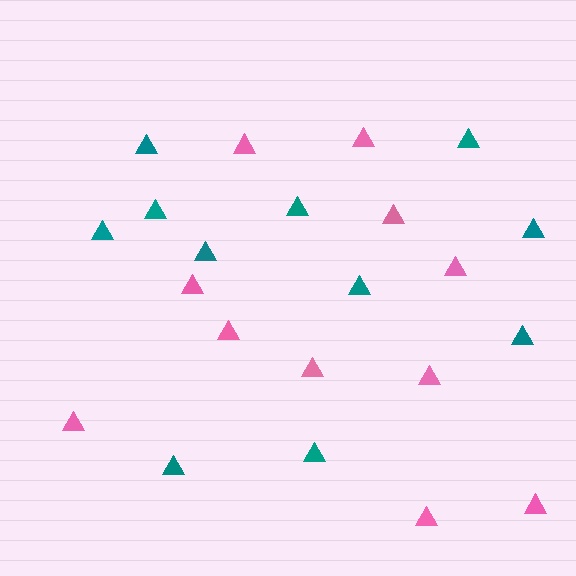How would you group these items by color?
There are 2 groups: one group of teal triangles (11) and one group of pink triangles (11).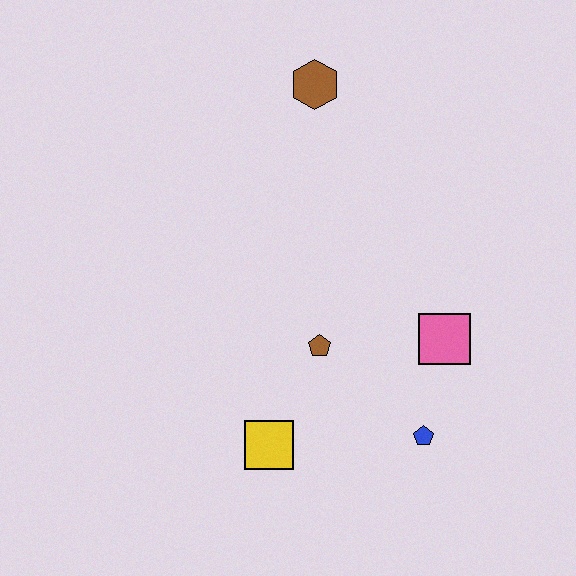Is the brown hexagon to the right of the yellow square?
Yes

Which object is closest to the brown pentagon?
The yellow square is closest to the brown pentagon.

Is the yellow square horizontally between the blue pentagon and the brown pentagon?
No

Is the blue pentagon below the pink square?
Yes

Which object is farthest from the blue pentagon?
The brown hexagon is farthest from the blue pentagon.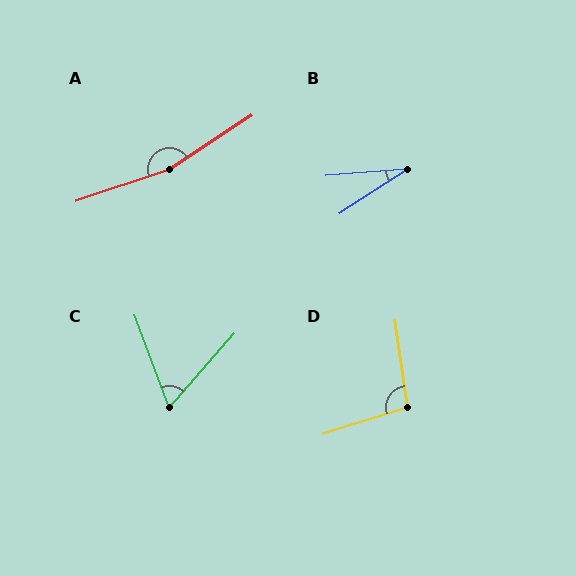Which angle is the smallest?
B, at approximately 28 degrees.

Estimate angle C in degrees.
Approximately 61 degrees.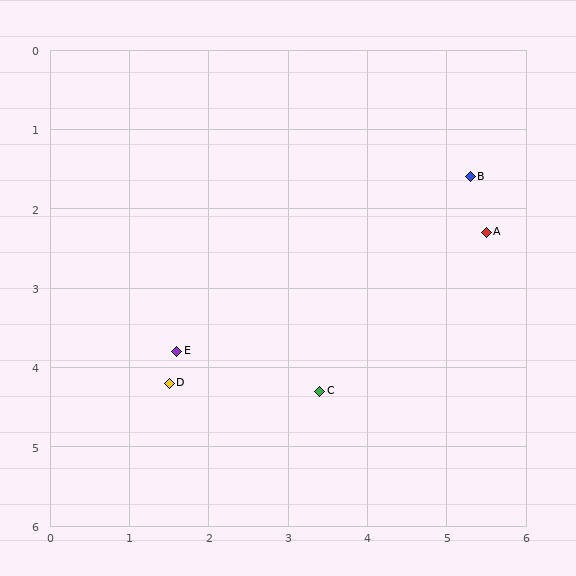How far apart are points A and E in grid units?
Points A and E are about 4.2 grid units apart.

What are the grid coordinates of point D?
Point D is at approximately (1.5, 4.2).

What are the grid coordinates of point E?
Point E is at approximately (1.6, 3.8).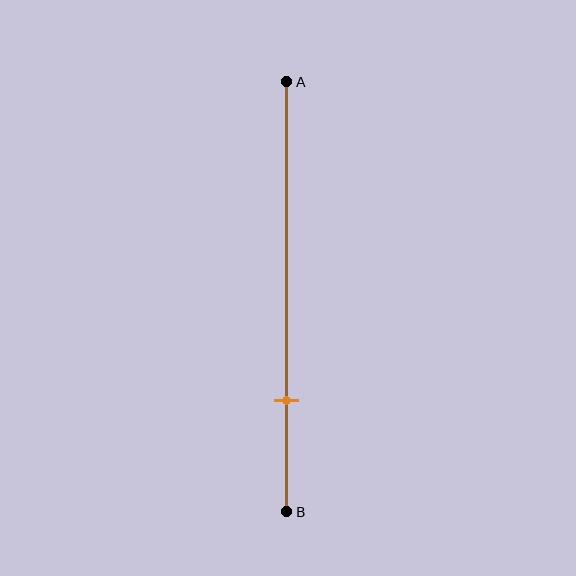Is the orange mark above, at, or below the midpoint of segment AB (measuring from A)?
The orange mark is below the midpoint of segment AB.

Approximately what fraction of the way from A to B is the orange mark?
The orange mark is approximately 75% of the way from A to B.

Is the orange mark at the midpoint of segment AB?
No, the mark is at about 75% from A, not at the 50% midpoint.